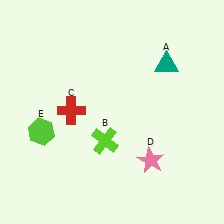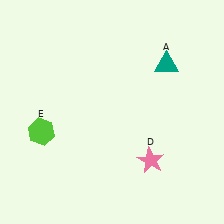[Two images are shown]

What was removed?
The lime cross (B), the red cross (C) were removed in Image 2.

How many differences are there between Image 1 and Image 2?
There are 2 differences between the two images.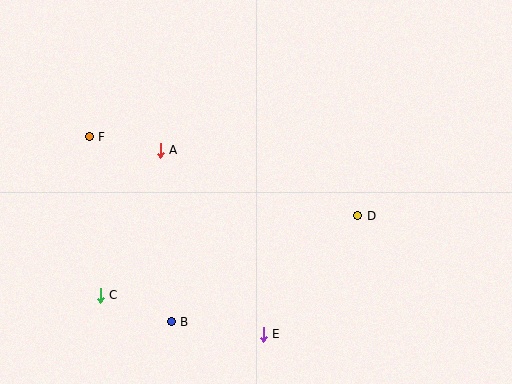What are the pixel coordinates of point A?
Point A is at (160, 150).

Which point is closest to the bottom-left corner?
Point C is closest to the bottom-left corner.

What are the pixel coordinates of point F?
Point F is at (89, 137).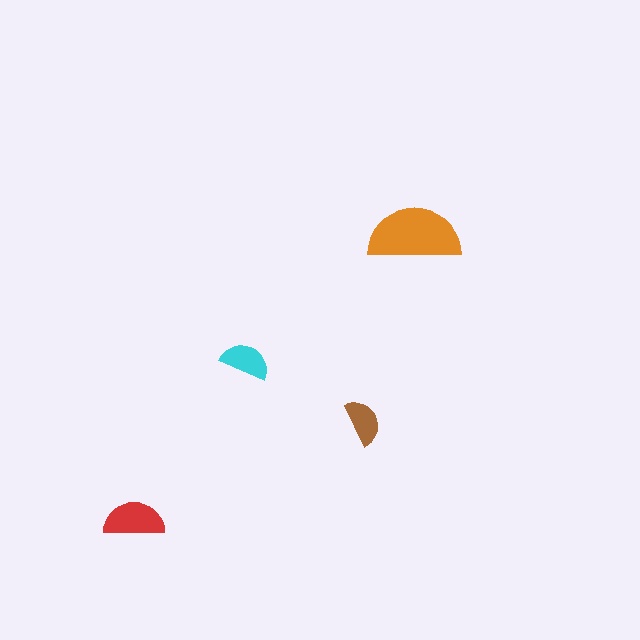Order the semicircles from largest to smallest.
the orange one, the red one, the cyan one, the brown one.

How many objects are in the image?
There are 4 objects in the image.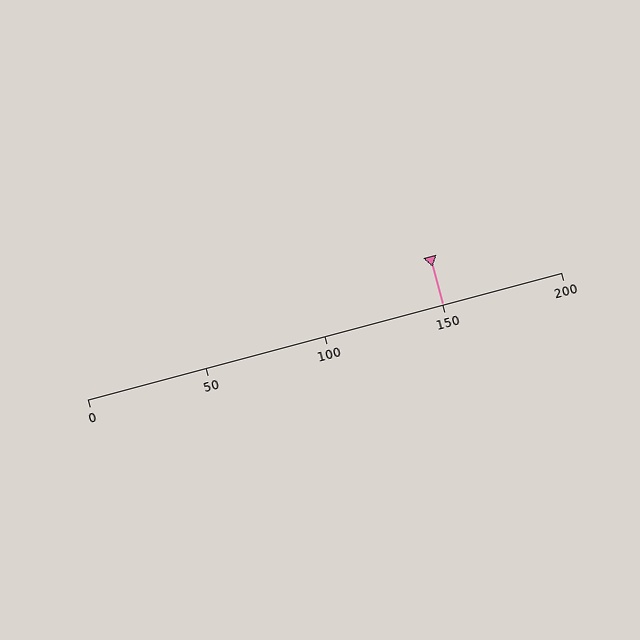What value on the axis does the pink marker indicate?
The marker indicates approximately 150.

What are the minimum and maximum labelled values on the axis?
The axis runs from 0 to 200.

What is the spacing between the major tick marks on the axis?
The major ticks are spaced 50 apart.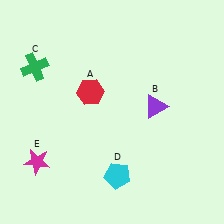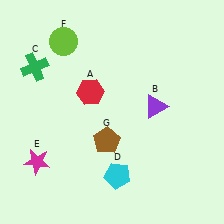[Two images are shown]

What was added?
A lime circle (F), a brown pentagon (G) were added in Image 2.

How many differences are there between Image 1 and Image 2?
There are 2 differences between the two images.